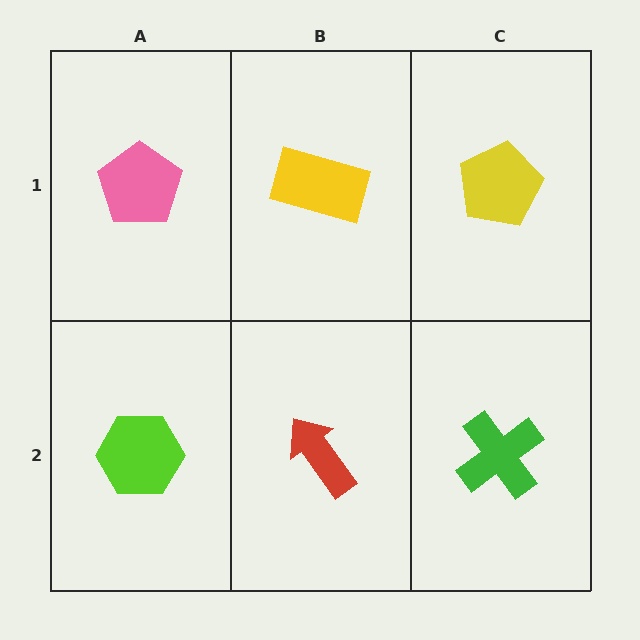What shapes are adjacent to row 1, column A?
A lime hexagon (row 2, column A), a yellow rectangle (row 1, column B).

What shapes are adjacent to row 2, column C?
A yellow pentagon (row 1, column C), a red arrow (row 2, column B).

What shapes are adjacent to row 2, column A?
A pink pentagon (row 1, column A), a red arrow (row 2, column B).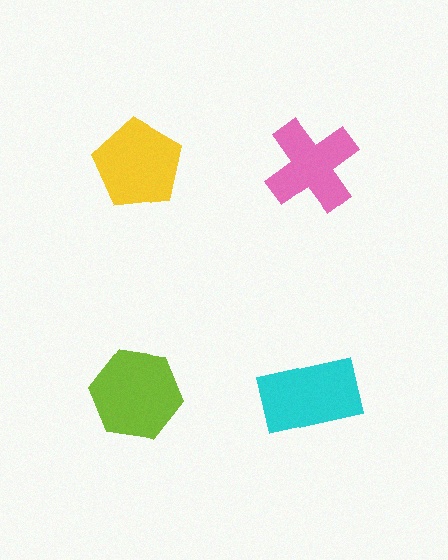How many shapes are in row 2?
2 shapes.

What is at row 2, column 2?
A cyan rectangle.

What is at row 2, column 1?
A lime hexagon.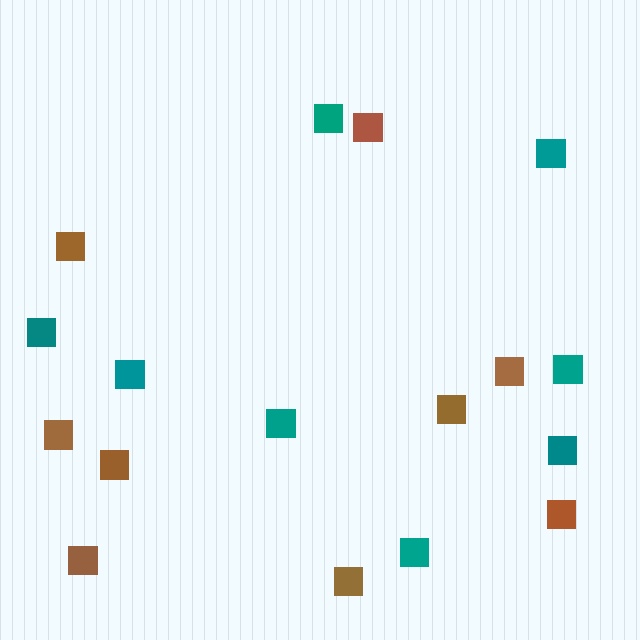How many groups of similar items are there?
There are 2 groups: one group of brown squares (9) and one group of teal squares (8).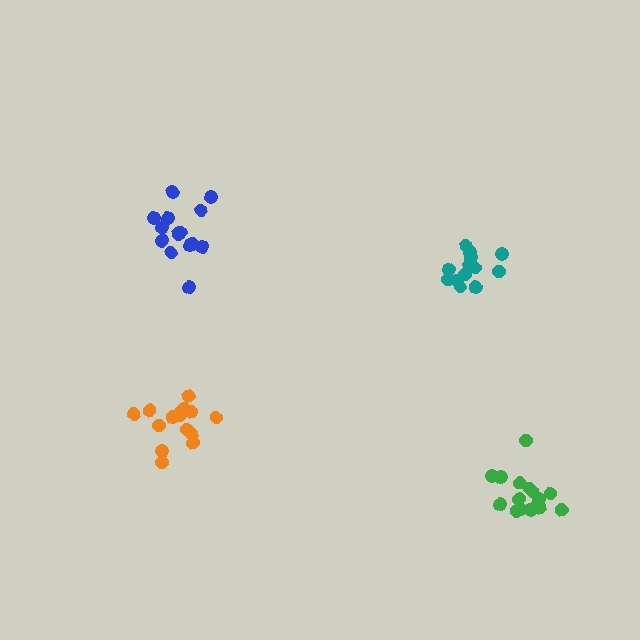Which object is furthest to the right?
The green cluster is rightmost.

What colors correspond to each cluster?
The clusters are colored: orange, blue, green, teal.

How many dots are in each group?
Group 1: 15 dots, Group 2: 14 dots, Group 3: 16 dots, Group 4: 14 dots (59 total).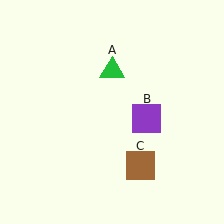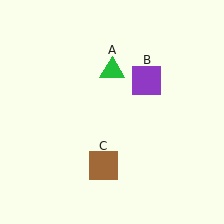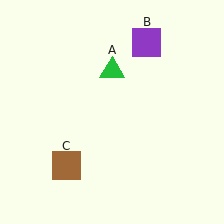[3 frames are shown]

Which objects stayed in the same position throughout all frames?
Green triangle (object A) remained stationary.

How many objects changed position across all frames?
2 objects changed position: purple square (object B), brown square (object C).